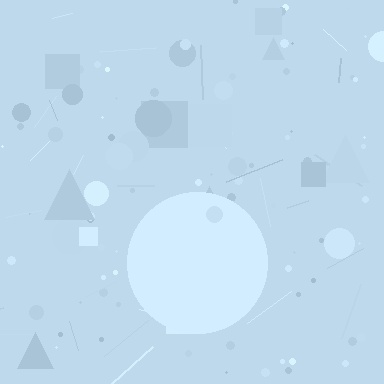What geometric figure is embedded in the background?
A circle is embedded in the background.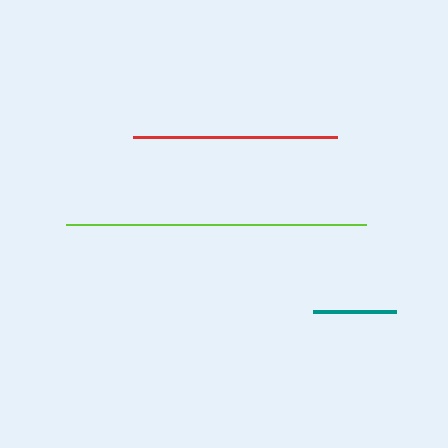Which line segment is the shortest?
The teal line is the shortest at approximately 83 pixels.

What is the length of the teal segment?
The teal segment is approximately 83 pixels long.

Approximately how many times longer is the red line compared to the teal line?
The red line is approximately 2.5 times the length of the teal line.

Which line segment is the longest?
The lime line is the longest at approximately 300 pixels.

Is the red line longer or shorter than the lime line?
The lime line is longer than the red line.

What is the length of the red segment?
The red segment is approximately 205 pixels long.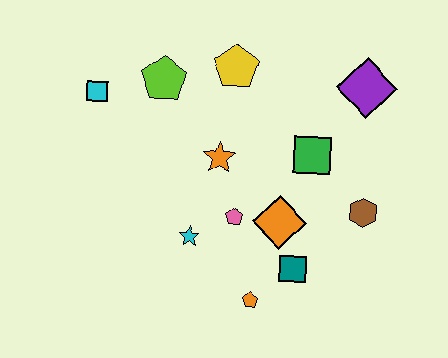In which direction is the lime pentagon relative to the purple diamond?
The lime pentagon is to the left of the purple diamond.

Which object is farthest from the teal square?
The cyan square is farthest from the teal square.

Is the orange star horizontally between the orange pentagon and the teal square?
No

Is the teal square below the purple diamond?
Yes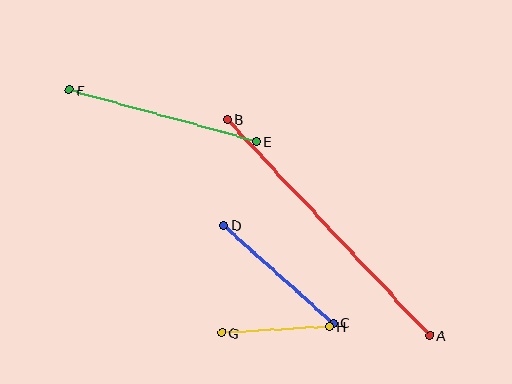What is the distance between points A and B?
The distance is approximately 296 pixels.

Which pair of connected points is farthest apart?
Points A and B are farthest apart.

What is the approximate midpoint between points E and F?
The midpoint is at approximately (163, 116) pixels.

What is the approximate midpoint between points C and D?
The midpoint is at approximately (278, 274) pixels.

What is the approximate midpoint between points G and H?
The midpoint is at approximately (275, 330) pixels.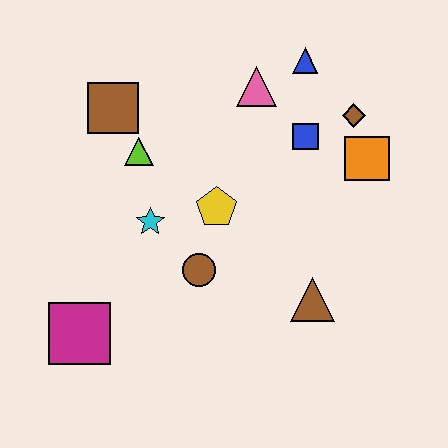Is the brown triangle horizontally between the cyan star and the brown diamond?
Yes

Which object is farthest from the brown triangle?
The brown square is farthest from the brown triangle.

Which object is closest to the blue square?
The brown diamond is closest to the blue square.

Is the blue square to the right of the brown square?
Yes